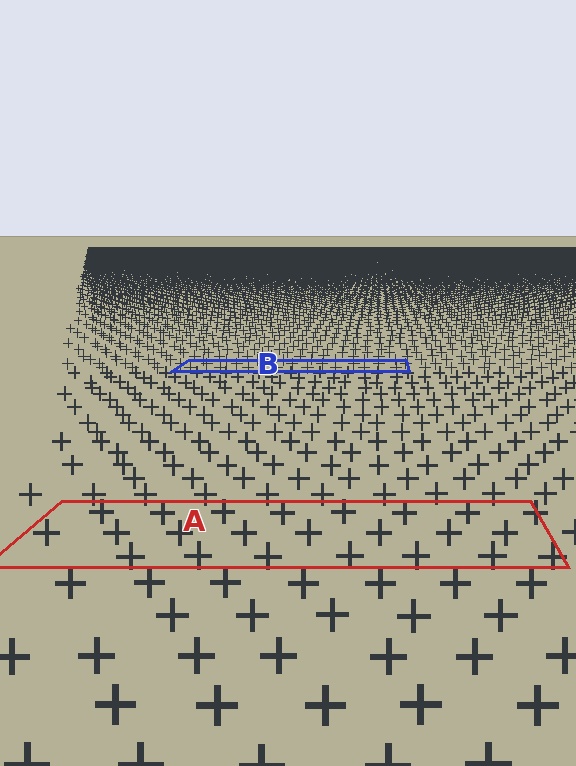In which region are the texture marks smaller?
The texture marks are smaller in region B, because it is farther away.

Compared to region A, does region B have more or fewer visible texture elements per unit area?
Region B has more texture elements per unit area — they are packed more densely because it is farther away.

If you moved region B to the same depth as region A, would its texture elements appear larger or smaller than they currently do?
They would appear larger. At a closer depth, the same texture elements are projected at a bigger on-screen size.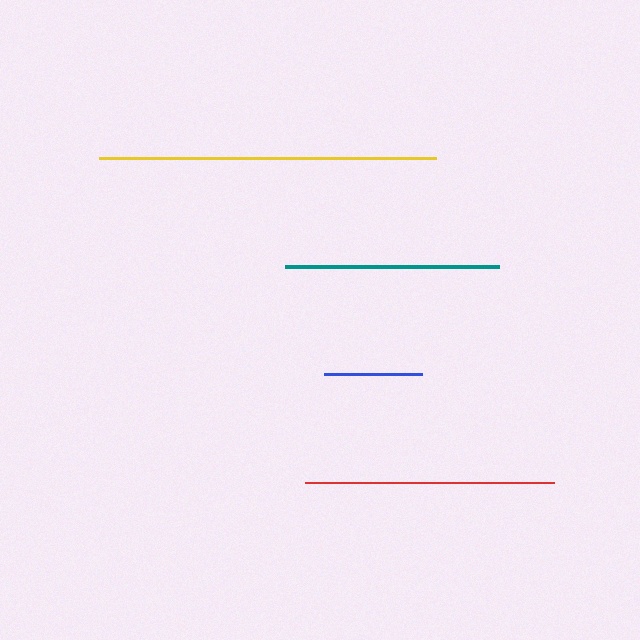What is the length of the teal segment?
The teal segment is approximately 214 pixels long.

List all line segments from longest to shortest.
From longest to shortest: yellow, red, teal, blue.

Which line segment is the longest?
The yellow line is the longest at approximately 337 pixels.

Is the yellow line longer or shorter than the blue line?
The yellow line is longer than the blue line.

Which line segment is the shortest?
The blue line is the shortest at approximately 97 pixels.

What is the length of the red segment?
The red segment is approximately 249 pixels long.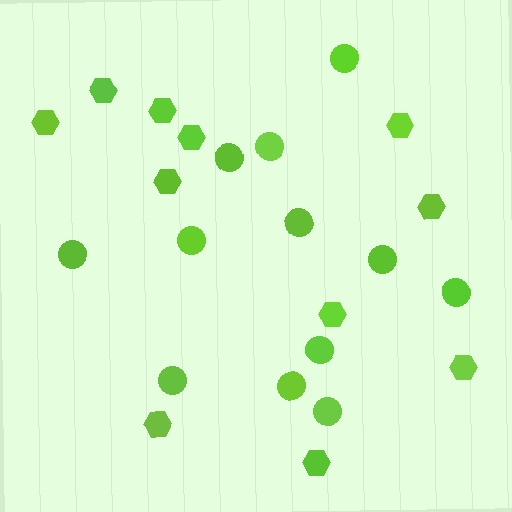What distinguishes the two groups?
There are 2 groups: one group of hexagons (11) and one group of circles (12).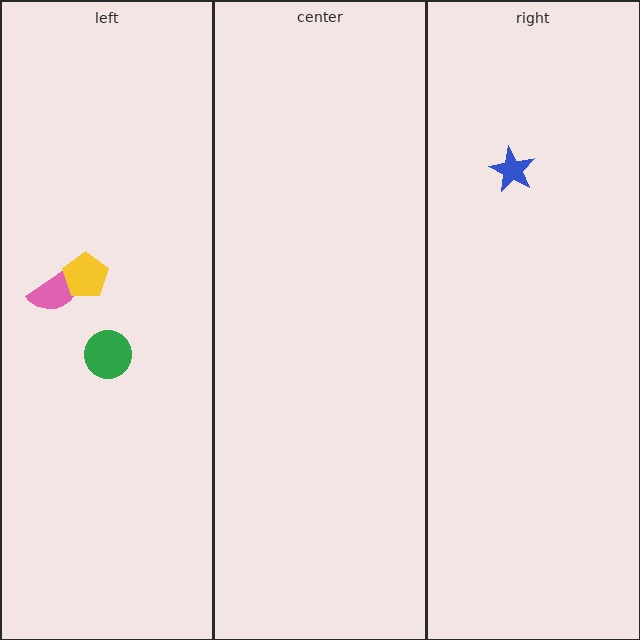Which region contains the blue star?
The right region.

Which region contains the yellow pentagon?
The left region.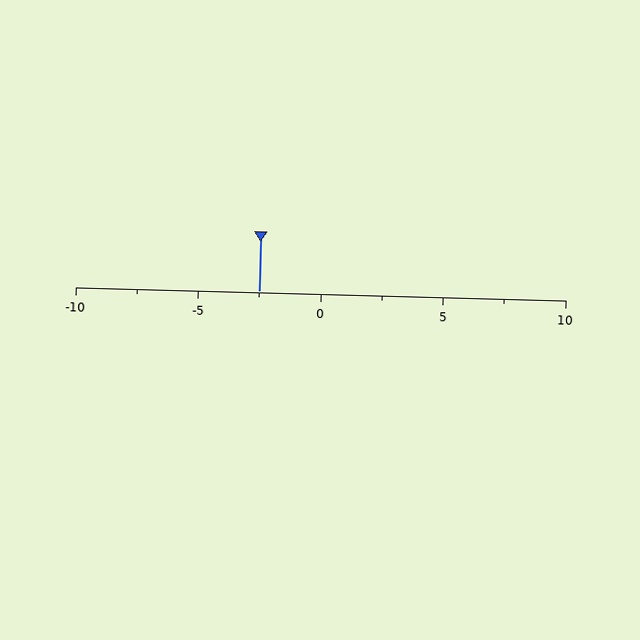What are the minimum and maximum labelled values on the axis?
The axis runs from -10 to 10.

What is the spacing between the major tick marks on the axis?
The major ticks are spaced 5 apart.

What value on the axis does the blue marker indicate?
The marker indicates approximately -2.5.